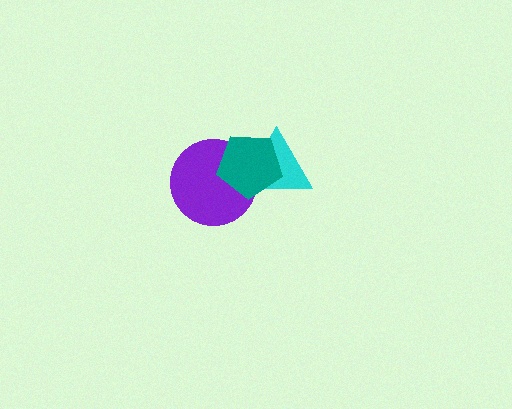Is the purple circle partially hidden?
Yes, it is partially covered by another shape.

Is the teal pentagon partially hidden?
No, no other shape covers it.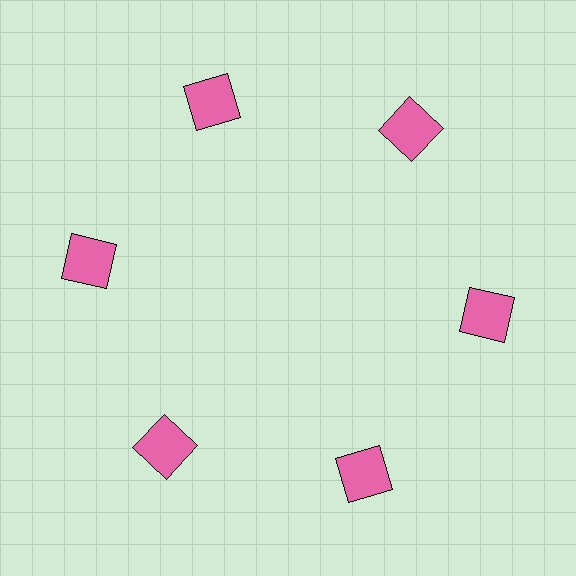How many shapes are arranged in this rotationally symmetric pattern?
There are 6 shapes, arranged in 6 groups of 1.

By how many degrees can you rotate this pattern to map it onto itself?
The pattern maps onto itself every 60 degrees of rotation.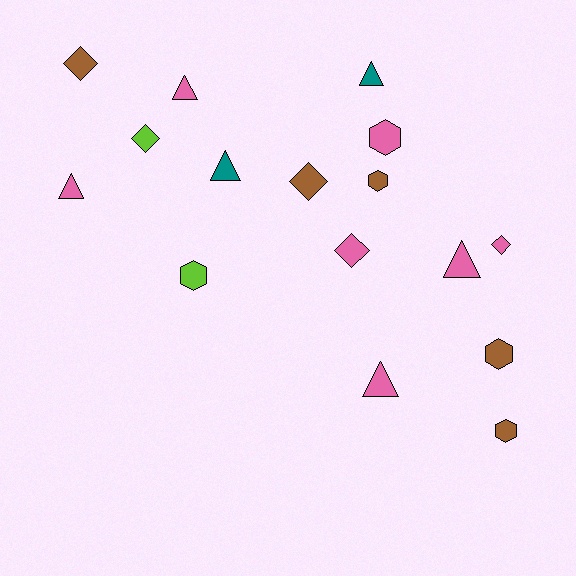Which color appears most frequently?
Pink, with 7 objects.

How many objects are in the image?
There are 16 objects.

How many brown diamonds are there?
There are 2 brown diamonds.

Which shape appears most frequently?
Triangle, with 6 objects.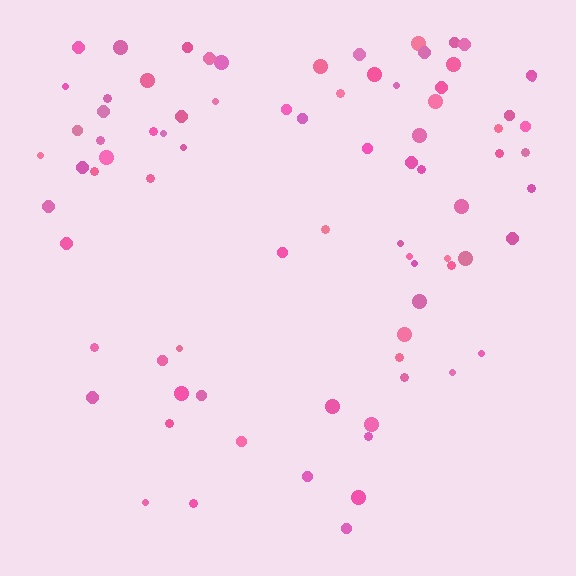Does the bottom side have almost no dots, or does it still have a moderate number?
Still a moderate number, just noticeably fewer than the top.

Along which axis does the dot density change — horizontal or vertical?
Vertical.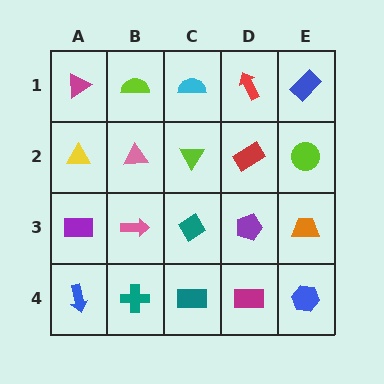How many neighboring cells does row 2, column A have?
3.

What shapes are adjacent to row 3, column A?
A yellow triangle (row 2, column A), a blue arrow (row 4, column A), a pink arrow (row 3, column B).